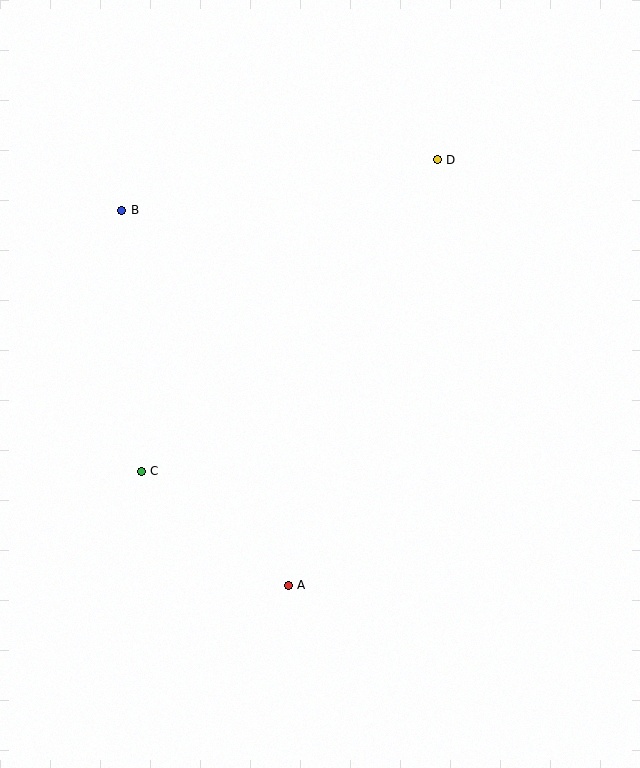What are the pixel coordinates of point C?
Point C is at (141, 471).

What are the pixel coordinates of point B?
Point B is at (122, 210).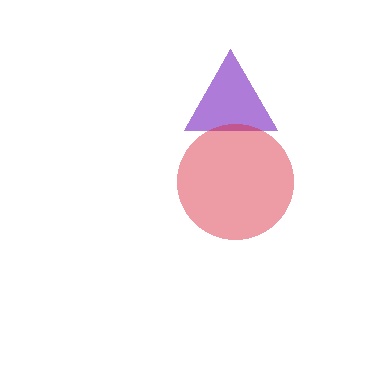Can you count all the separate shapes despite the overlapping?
Yes, there are 2 separate shapes.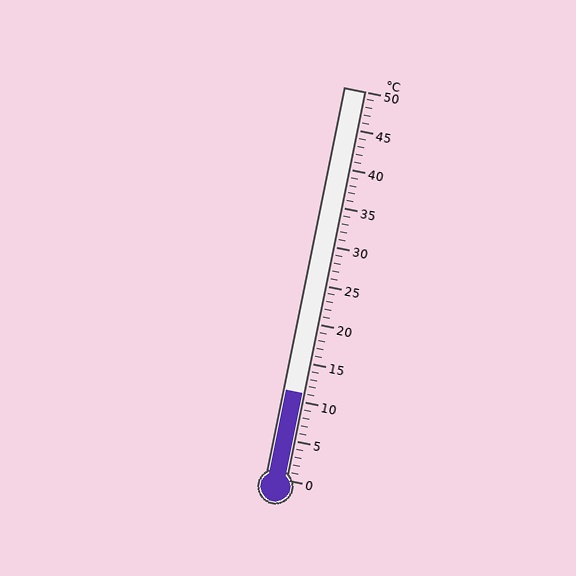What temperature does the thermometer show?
The thermometer shows approximately 11°C.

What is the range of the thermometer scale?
The thermometer scale ranges from 0°C to 50°C.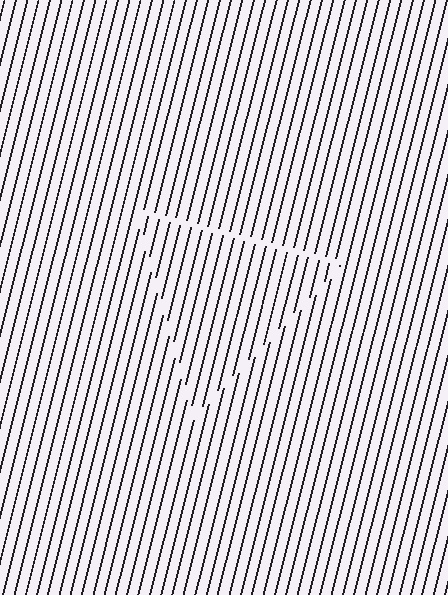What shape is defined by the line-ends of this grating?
An illusory triangle. The interior of the shape contains the same grating, shifted by half a period — the contour is defined by the phase discontinuity where line-ends from the inner and outer gratings abut.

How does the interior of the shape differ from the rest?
The interior of the shape contains the same grating, shifted by half a period — the contour is defined by the phase discontinuity where line-ends from the inner and outer gratings abut.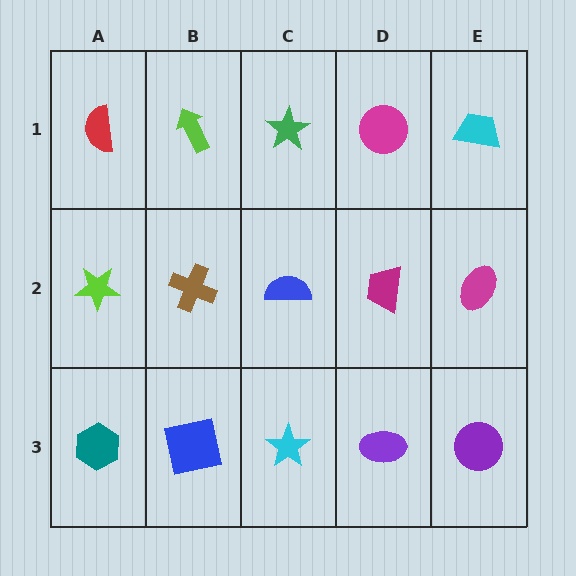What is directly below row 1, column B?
A brown cross.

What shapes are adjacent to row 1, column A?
A lime star (row 2, column A), a lime arrow (row 1, column B).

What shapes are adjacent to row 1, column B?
A brown cross (row 2, column B), a red semicircle (row 1, column A), a green star (row 1, column C).